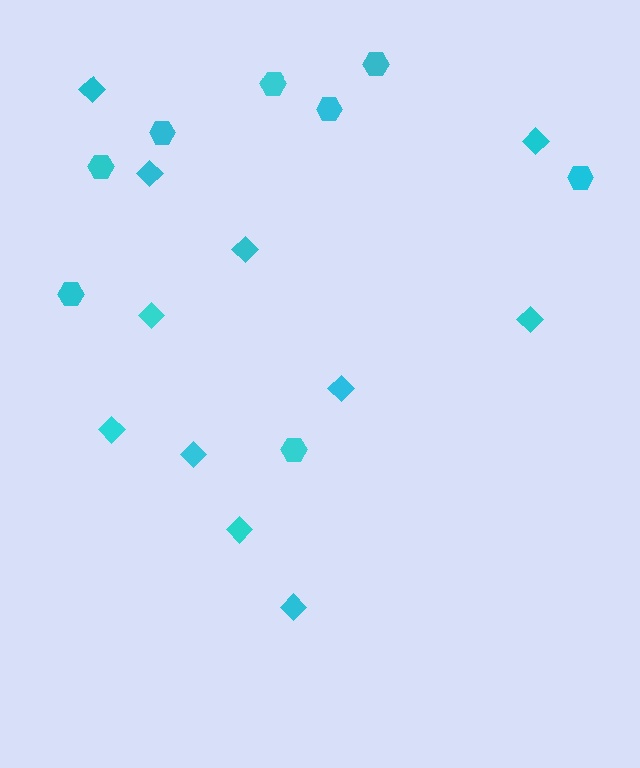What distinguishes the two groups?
There are 2 groups: one group of diamonds (11) and one group of hexagons (8).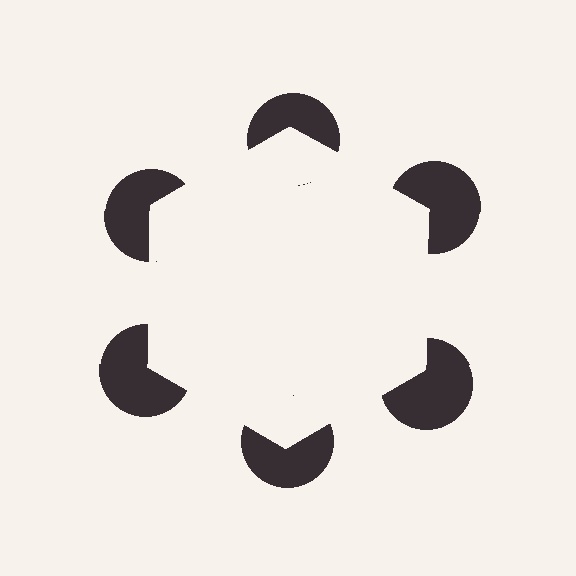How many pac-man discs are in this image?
There are 6 — one at each vertex of the illusory hexagon.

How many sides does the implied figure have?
6 sides.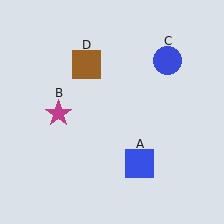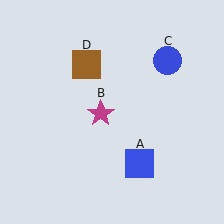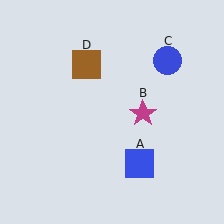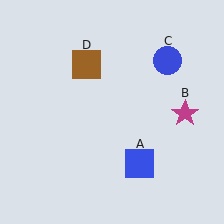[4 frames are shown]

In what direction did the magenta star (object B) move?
The magenta star (object B) moved right.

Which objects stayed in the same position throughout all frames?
Blue square (object A) and blue circle (object C) and brown square (object D) remained stationary.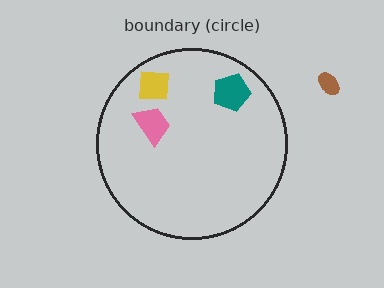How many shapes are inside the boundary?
3 inside, 1 outside.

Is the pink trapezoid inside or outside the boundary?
Inside.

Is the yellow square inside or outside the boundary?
Inside.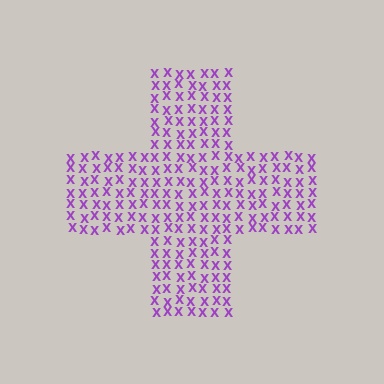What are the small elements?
The small elements are letter X's.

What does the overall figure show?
The overall figure shows a cross.